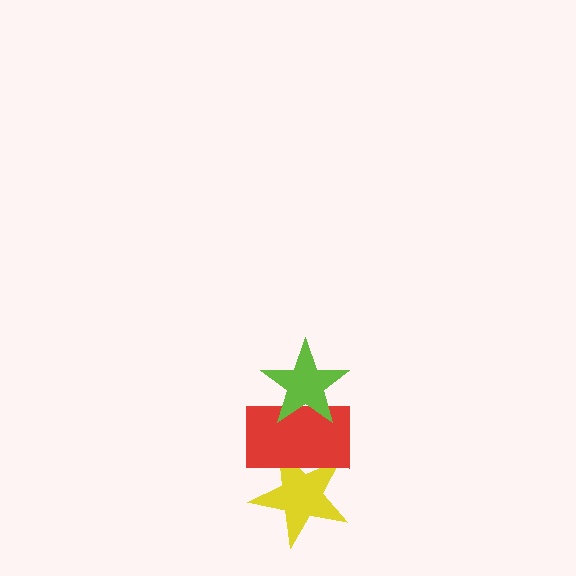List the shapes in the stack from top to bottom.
From top to bottom: the lime star, the red rectangle, the yellow star.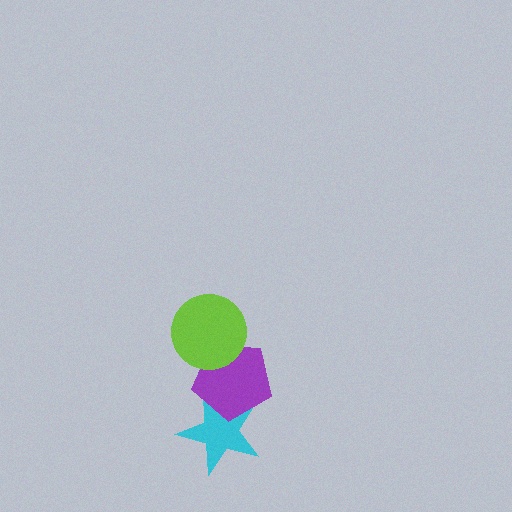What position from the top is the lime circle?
The lime circle is 1st from the top.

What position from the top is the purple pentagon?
The purple pentagon is 2nd from the top.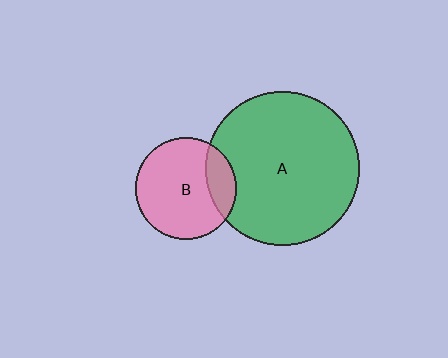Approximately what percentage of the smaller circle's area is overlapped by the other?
Approximately 20%.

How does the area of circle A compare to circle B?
Approximately 2.3 times.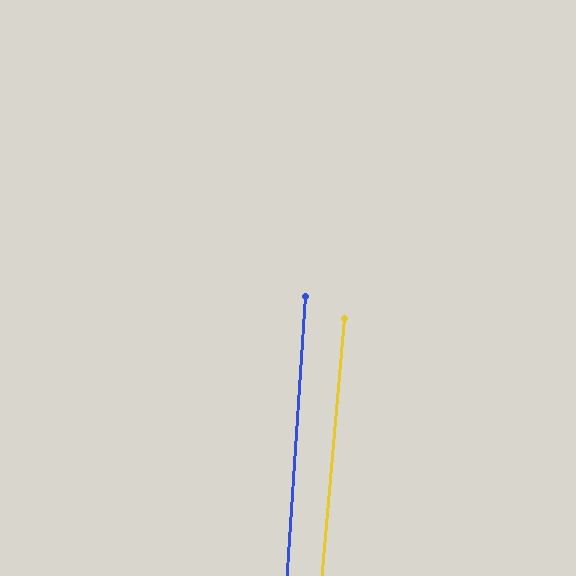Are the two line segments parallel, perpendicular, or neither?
Parallel — their directions differ by only 1.3°.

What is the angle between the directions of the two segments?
Approximately 1 degree.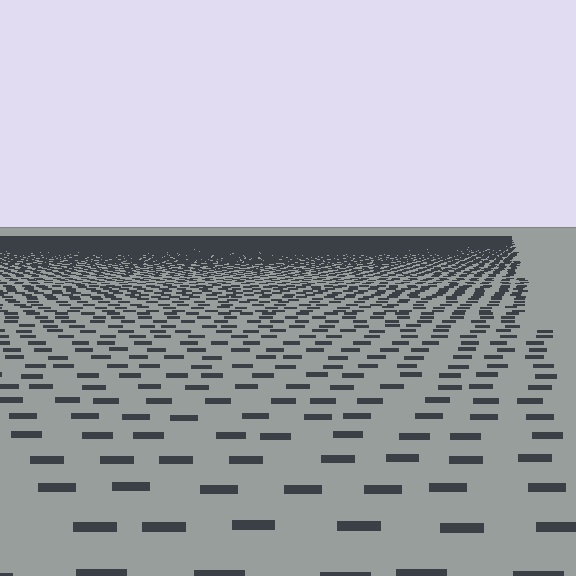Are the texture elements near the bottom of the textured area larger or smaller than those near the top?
Larger. Near the bottom, elements are closer to the viewer and appear at a bigger on-screen size.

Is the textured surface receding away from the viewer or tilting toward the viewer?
The surface is receding away from the viewer. Texture elements get smaller and denser toward the top.